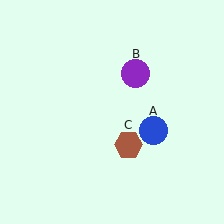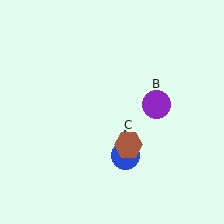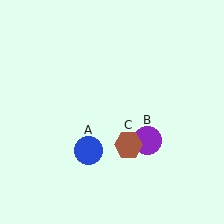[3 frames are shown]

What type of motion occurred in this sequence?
The blue circle (object A), purple circle (object B) rotated clockwise around the center of the scene.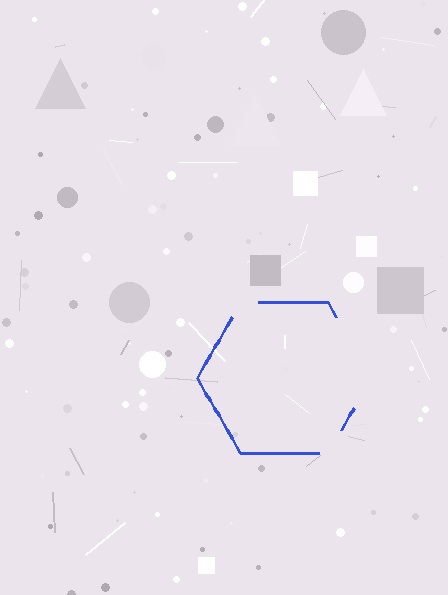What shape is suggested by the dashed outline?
The dashed outline suggests a hexagon.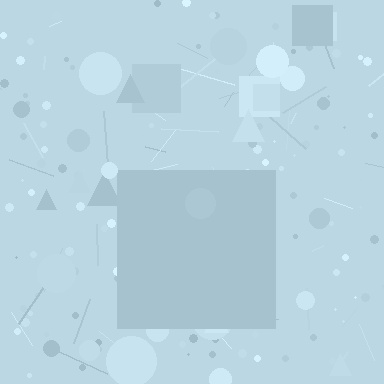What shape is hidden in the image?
A square is hidden in the image.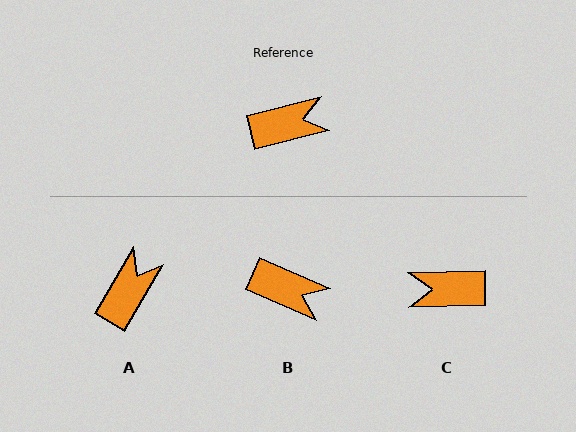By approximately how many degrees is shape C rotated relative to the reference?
Approximately 166 degrees counter-clockwise.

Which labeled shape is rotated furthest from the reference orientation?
C, about 166 degrees away.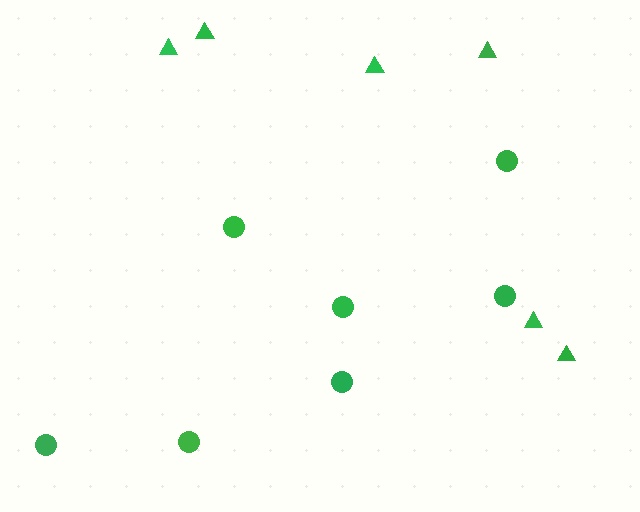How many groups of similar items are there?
There are 2 groups: one group of triangles (6) and one group of circles (7).